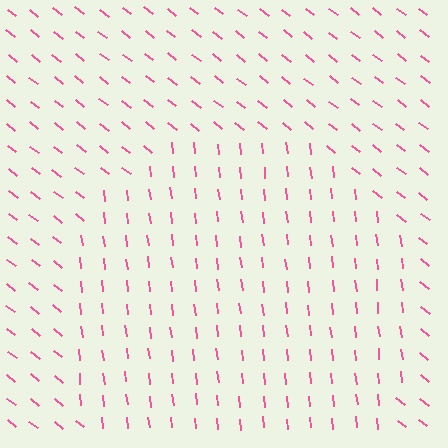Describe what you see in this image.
The image is filled with small pink line segments. A circle region in the image has lines oriented differently from the surrounding lines, creating a visible texture boundary.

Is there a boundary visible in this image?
Yes, there is a texture boundary formed by a change in line orientation.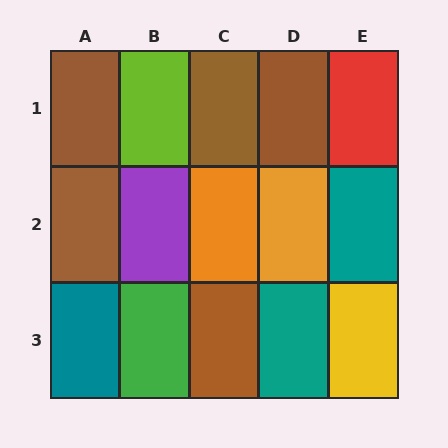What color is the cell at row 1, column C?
Brown.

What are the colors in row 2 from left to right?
Brown, purple, orange, orange, teal.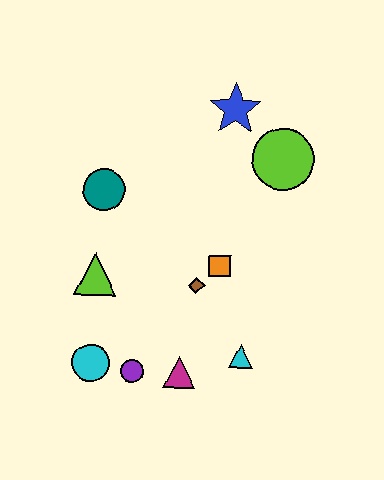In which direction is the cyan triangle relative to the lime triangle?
The cyan triangle is to the right of the lime triangle.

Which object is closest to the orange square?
The brown diamond is closest to the orange square.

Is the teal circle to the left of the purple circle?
Yes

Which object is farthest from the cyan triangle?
The blue star is farthest from the cyan triangle.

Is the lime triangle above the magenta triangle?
Yes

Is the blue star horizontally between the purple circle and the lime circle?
Yes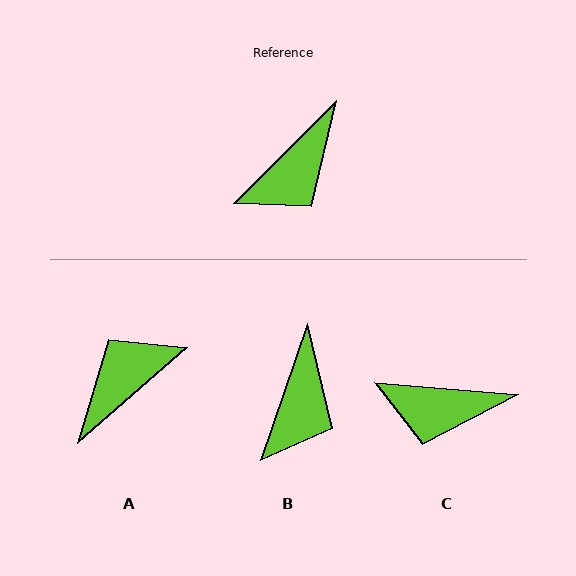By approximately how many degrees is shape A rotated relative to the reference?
Approximately 177 degrees counter-clockwise.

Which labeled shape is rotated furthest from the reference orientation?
A, about 177 degrees away.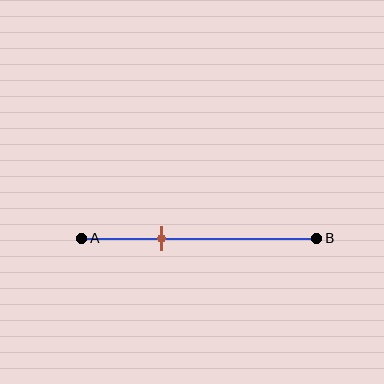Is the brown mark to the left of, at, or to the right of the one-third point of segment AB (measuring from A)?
The brown mark is approximately at the one-third point of segment AB.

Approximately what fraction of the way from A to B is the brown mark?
The brown mark is approximately 35% of the way from A to B.